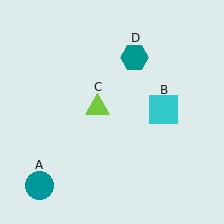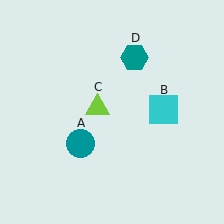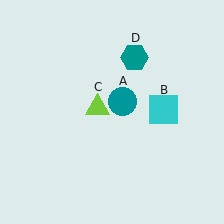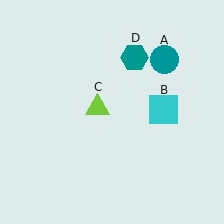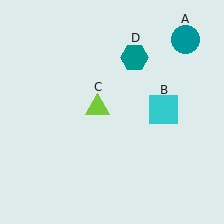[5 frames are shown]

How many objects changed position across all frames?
1 object changed position: teal circle (object A).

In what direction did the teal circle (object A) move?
The teal circle (object A) moved up and to the right.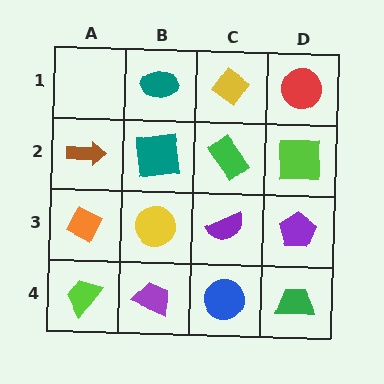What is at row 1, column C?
A yellow diamond.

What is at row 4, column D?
A green trapezoid.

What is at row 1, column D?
A red circle.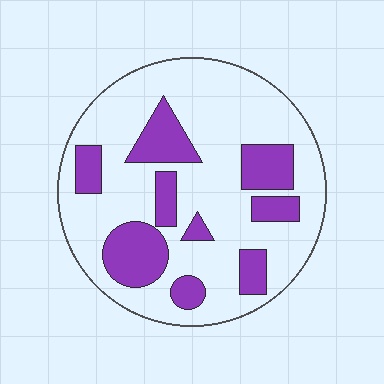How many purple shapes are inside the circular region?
9.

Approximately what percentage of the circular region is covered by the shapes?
Approximately 25%.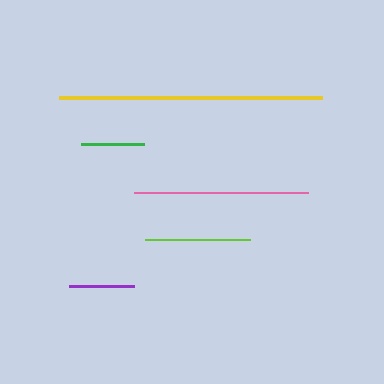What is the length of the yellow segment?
The yellow segment is approximately 263 pixels long.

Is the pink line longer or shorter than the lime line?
The pink line is longer than the lime line.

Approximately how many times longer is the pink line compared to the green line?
The pink line is approximately 2.8 times the length of the green line.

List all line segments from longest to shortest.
From longest to shortest: yellow, pink, lime, purple, green.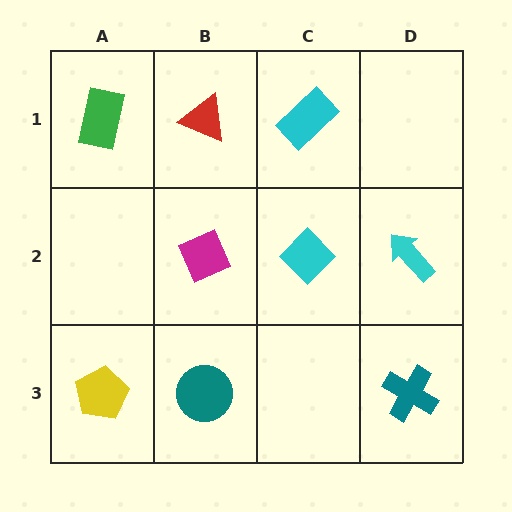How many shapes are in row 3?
3 shapes.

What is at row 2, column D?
A cyan arrow.